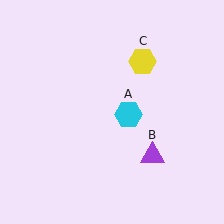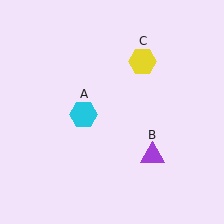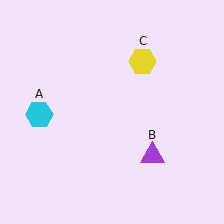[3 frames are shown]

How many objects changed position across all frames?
1 object changed position: cyan hexagon (object A).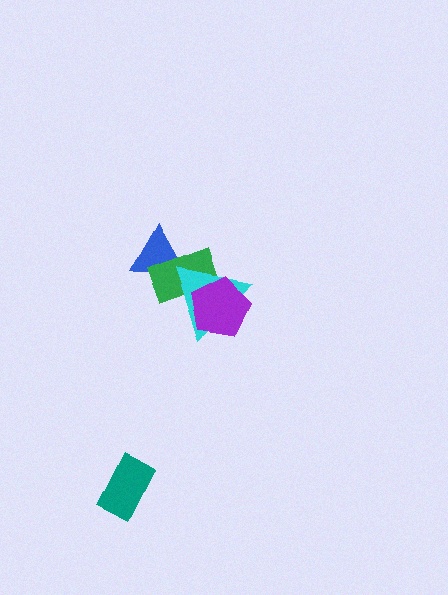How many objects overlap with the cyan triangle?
3 objects overlap with the cyan triangle.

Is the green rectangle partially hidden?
Yes, it is partially covered by another shape.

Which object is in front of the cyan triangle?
The purple pentagon is in front of the cyan triangle.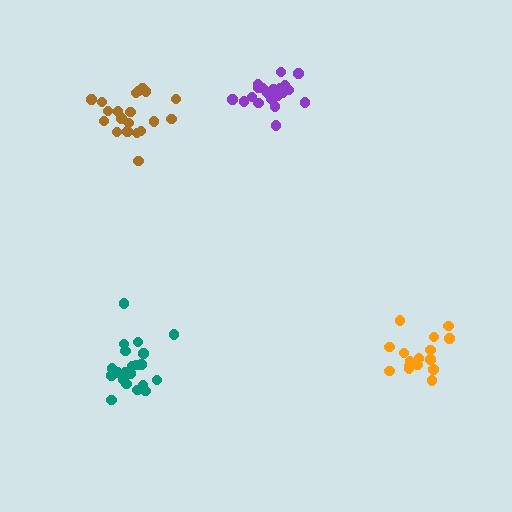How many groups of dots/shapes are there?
There are 4 groups.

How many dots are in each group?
Group 1: 16 dots, Group 2: 21 dots, Group 3: 21 dots, Group 4: 20 dots (78 total).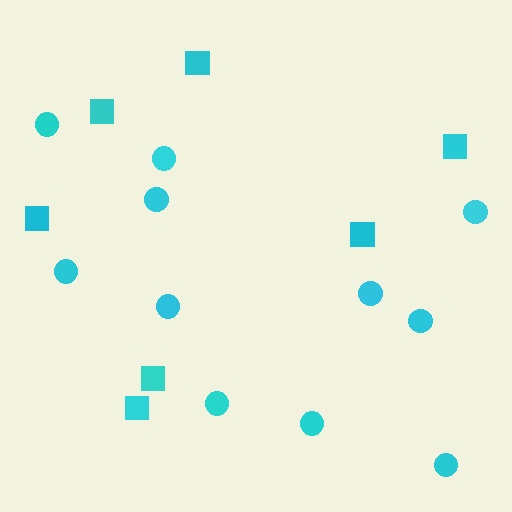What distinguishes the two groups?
There are 2 groups: one group of circles (11) and one group of squares (7).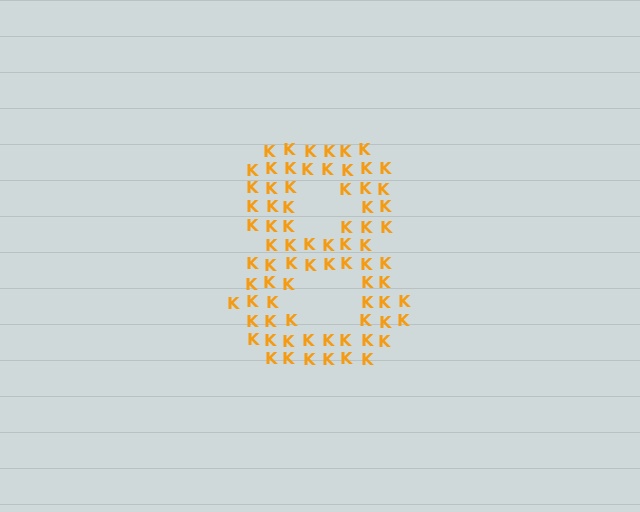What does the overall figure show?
The overall figure shows the digit 8.